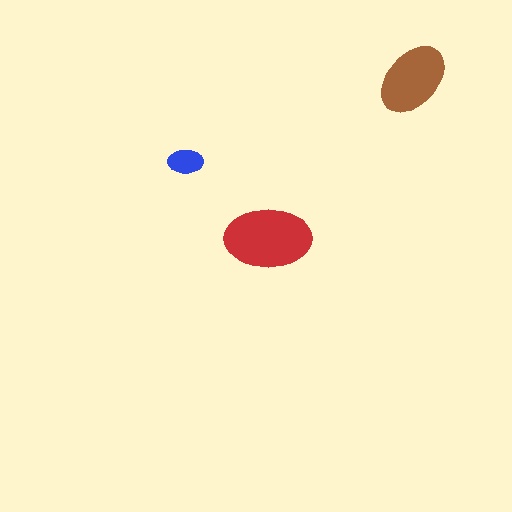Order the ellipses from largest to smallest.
the red one, the brown one, the blue one.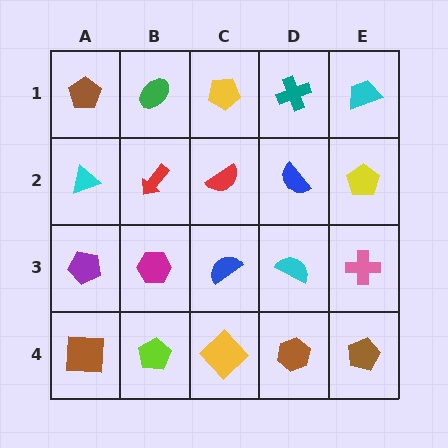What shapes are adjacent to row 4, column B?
A magenta hexagon (row 3, column B), a brown square (row 4, column A), a yellow diamond (row 4, column C).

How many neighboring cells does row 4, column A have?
2.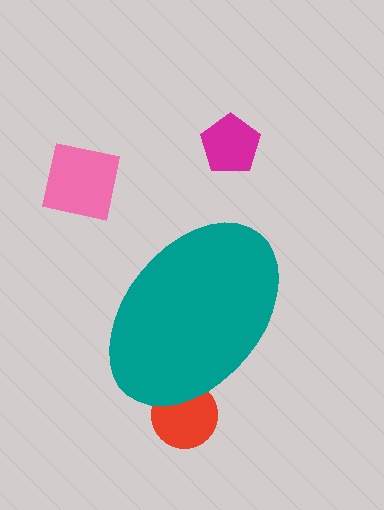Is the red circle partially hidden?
Yes, the red circle is partially hidden behind the teal ellipse.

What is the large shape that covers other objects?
A teal ellipse.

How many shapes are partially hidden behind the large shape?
1 shape is partially hidden.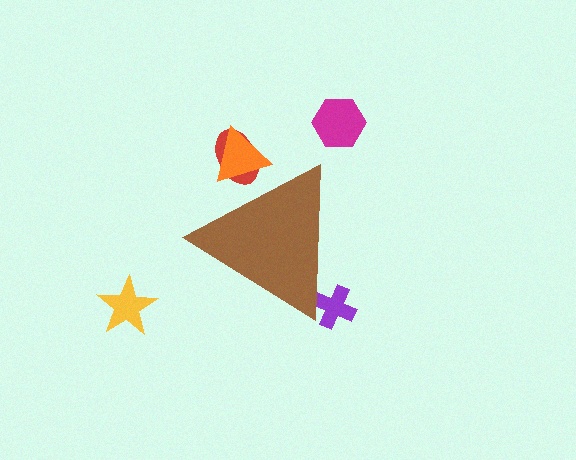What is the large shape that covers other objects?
A brown triangle.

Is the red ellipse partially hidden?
Yes, the red ellipse is partially hidden behind the brown triangle.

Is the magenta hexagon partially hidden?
No, the magenta hexagon is fully visible.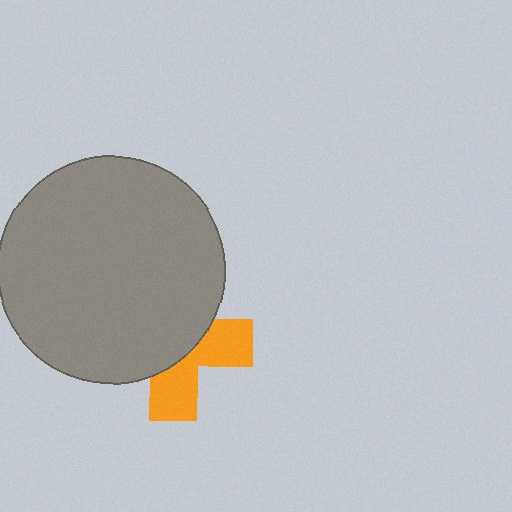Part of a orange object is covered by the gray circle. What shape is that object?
It is a cross.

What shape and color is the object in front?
The object in front is a gray circle.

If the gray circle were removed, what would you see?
You would see the complete orange cross.